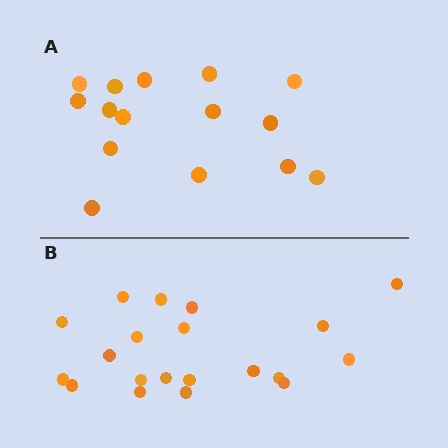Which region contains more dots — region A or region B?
Region B (the bottom region) has more dots.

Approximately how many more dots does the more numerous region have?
Region B has about 5 more dots than region A.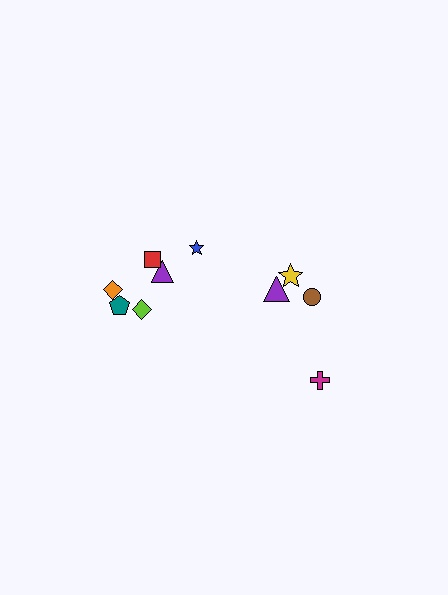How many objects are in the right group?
There are 4 objects.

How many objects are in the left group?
There are 6 objects.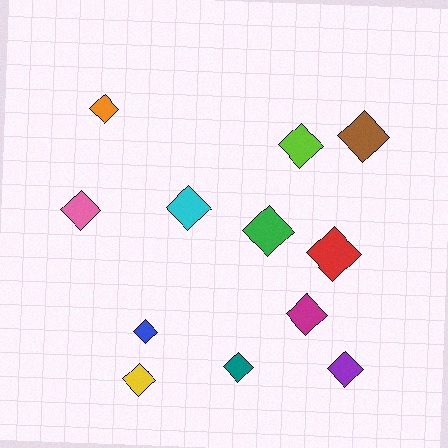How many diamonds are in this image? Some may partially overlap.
There are 12 diamonds.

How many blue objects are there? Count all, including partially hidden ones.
There is 1 blue object.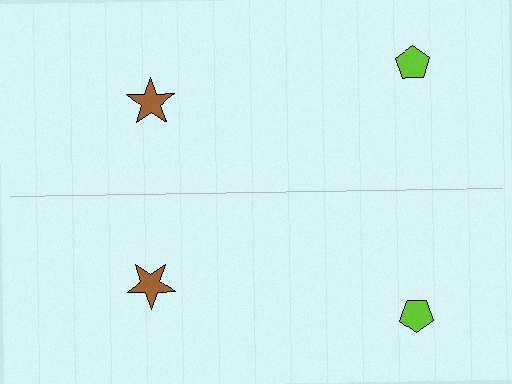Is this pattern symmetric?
Yes, this pattern has bilateral (reflection) symmetry.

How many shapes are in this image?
There are 4 shapes in this image.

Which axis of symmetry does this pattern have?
The pattern has a horizontal axis of symmetry running through the center of the image.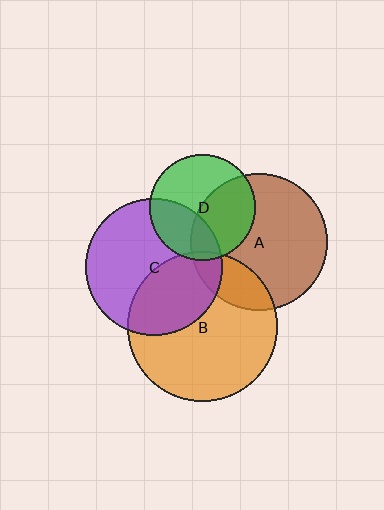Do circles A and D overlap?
Yes.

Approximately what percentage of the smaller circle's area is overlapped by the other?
Approximately 45%.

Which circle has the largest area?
Circle B (orange).